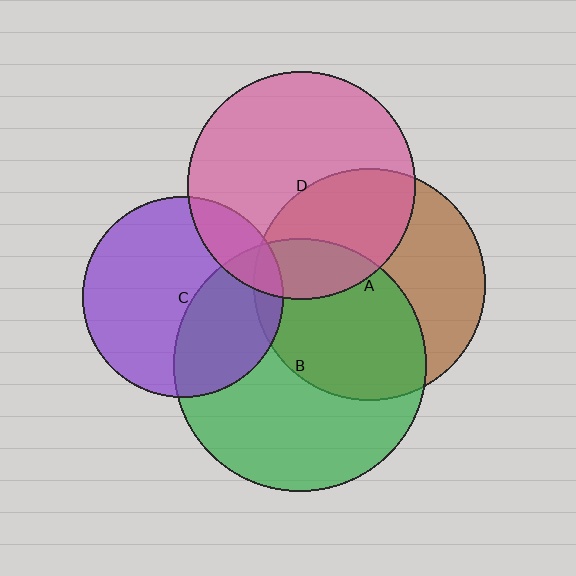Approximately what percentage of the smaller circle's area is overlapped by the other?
Approximately 15%.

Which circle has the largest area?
Circle B (green).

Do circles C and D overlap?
Yes.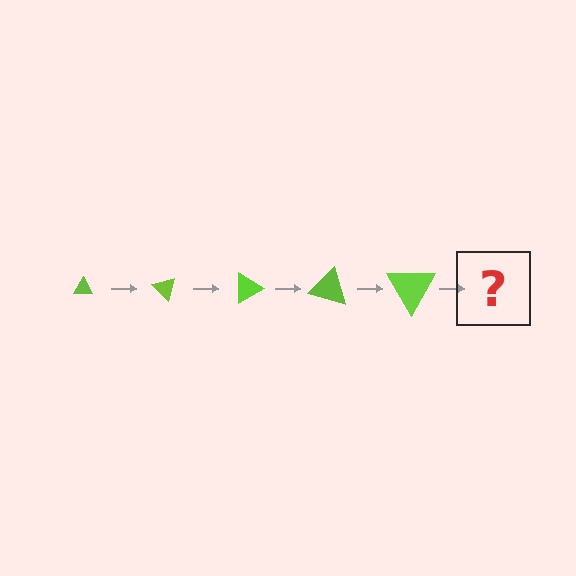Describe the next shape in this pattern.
It should be a triangle, larger than the previous one and rotated 225 degrees from the start.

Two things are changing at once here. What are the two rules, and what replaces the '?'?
The two rules are that the triangle grows larger each step and it rotates 45 degrees each step. The '?' should be a triangle, larger than the previous one and rotated 225 degrees from the start.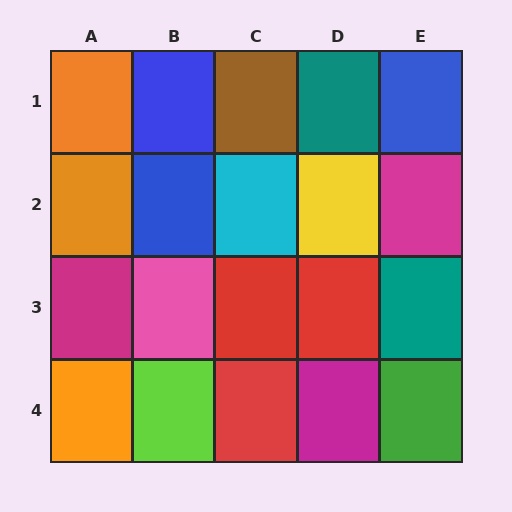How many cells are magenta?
3 cells are magenta.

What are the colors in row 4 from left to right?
Orange, lime, red, magenta, green.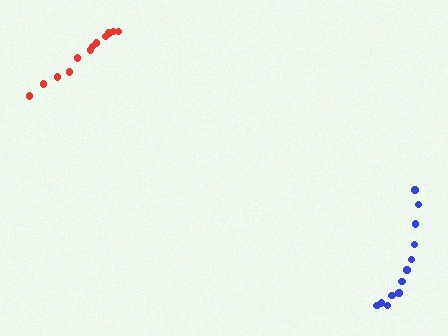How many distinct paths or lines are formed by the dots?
There are 2 distinct paths.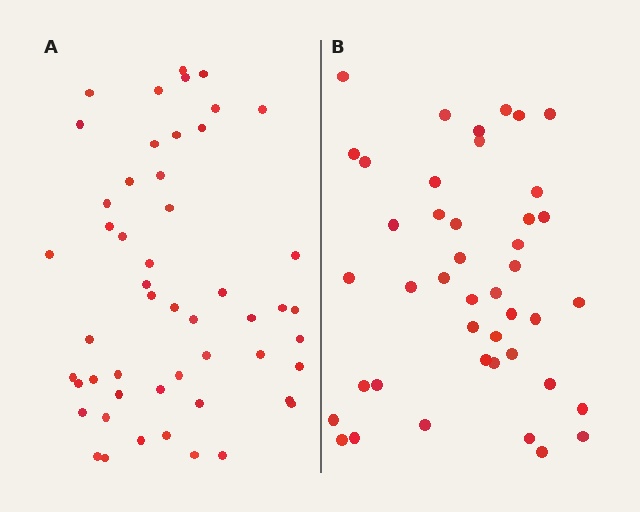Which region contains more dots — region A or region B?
Region A (the left region) has more dots.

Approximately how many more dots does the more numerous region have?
Region A has roughly 8 or so more dots than region B.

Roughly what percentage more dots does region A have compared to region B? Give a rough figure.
About 20% more.